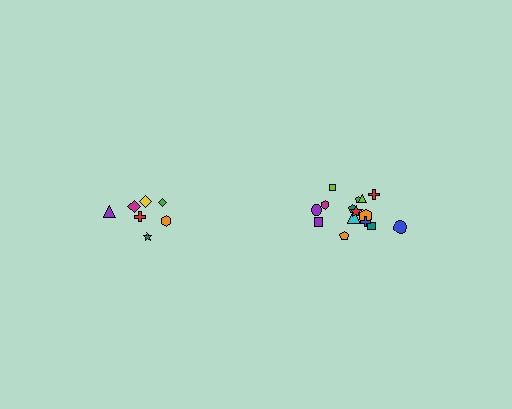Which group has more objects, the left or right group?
The right group.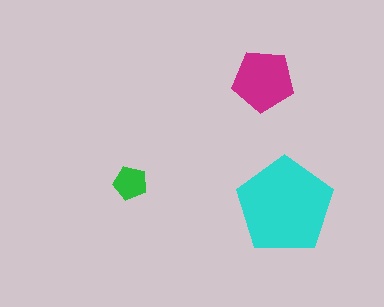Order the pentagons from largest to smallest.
the cyan one, the magenta one, the green one.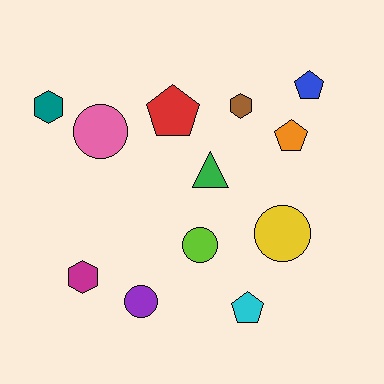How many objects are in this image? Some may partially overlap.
There are 12 objects.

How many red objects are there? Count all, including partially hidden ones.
There is 1 red object.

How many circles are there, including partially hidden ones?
There are 4 circles.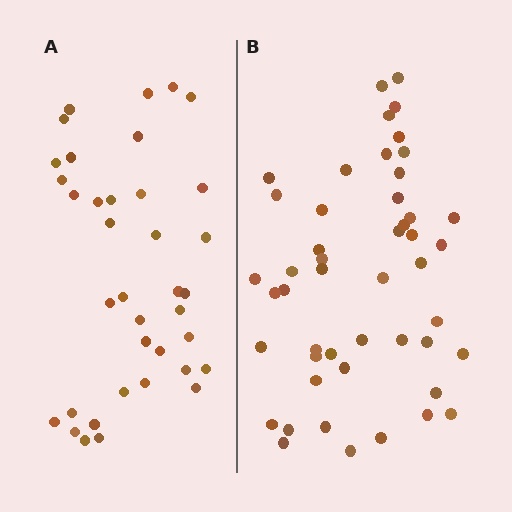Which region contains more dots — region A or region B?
Region B (the right region) has more dots.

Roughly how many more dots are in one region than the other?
Region B has roughly 12 or so more dots than region A.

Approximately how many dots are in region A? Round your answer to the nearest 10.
About 40 dots. (The exact count is 37, which rounds to 40.)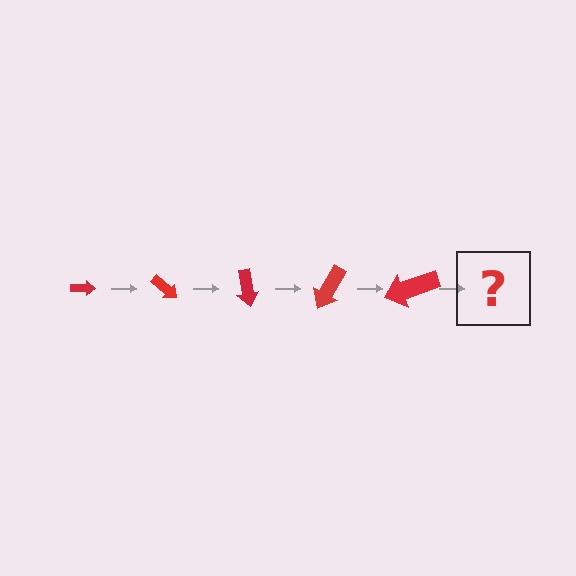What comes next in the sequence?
The next element should be an arrow, larger than the previous one and rotated 200 degrees from the start.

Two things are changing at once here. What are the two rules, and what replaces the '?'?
The two rules are that the arrow grows larger each step and it rotates 40 degrees each step. The '?' should be an arrow, larger than the previous one and rotated 200 degrees from the start.